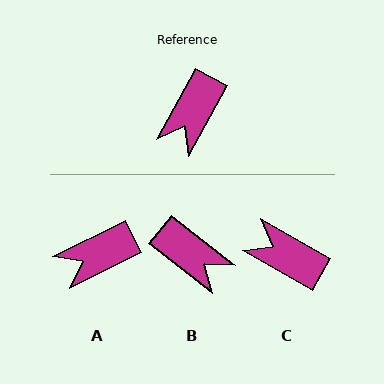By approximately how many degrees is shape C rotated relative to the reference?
Approximately 91 degrees clockwise.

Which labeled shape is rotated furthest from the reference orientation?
C, about 91 degrees away.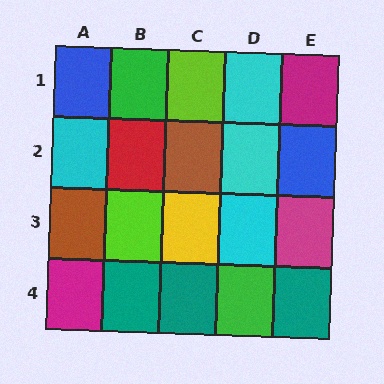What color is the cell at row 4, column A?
Magenta.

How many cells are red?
1 cell is red.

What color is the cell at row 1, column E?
Magenta.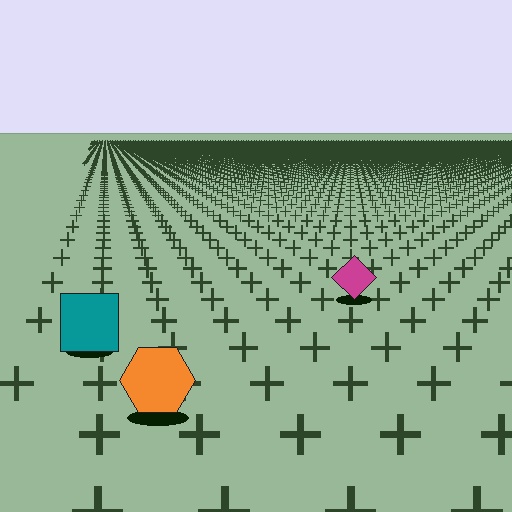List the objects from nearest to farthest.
From nearest to farthest: the orange hexagon, the teal square, the magenta diamond.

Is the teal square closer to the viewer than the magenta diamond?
Yes. The teal square is closer — you can tell from the texture gradient: the ground texture is coarser near it.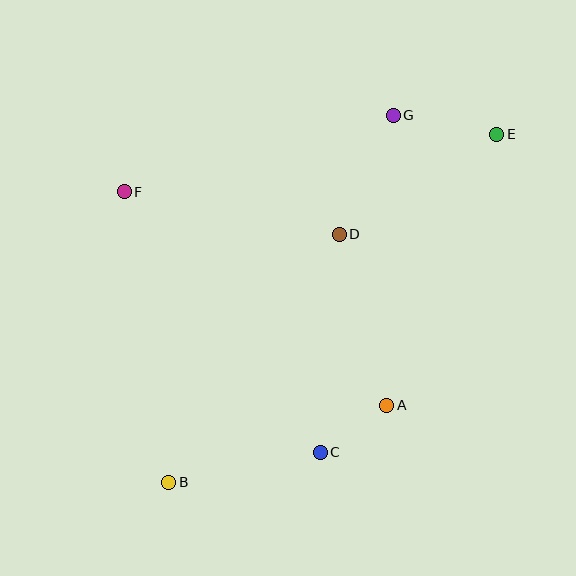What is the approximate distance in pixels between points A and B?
The distance between A and B is approximately 231 pixels.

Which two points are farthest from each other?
Points B and E are farthest from each other.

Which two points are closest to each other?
Points A and C are closest to each other.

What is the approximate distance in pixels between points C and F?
The distance between C and F is approximately 326 pixels.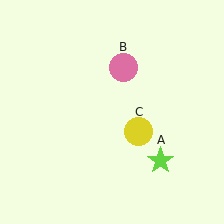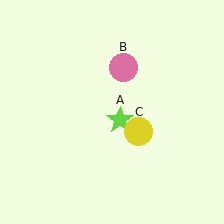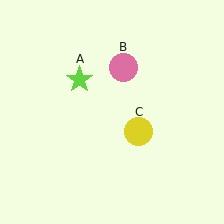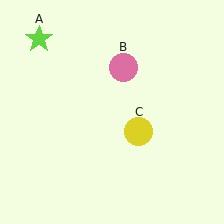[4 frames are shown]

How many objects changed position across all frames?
1 object changed position: lime star (object A).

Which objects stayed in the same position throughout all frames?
Pink circle (object B) and yellow circle (object C) remained stationary.